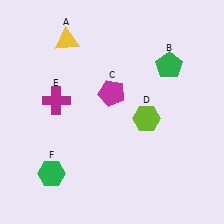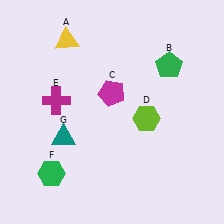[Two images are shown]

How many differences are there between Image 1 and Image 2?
There is 1 difference between the two images.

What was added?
A teal triangle (G) was added in Image 2.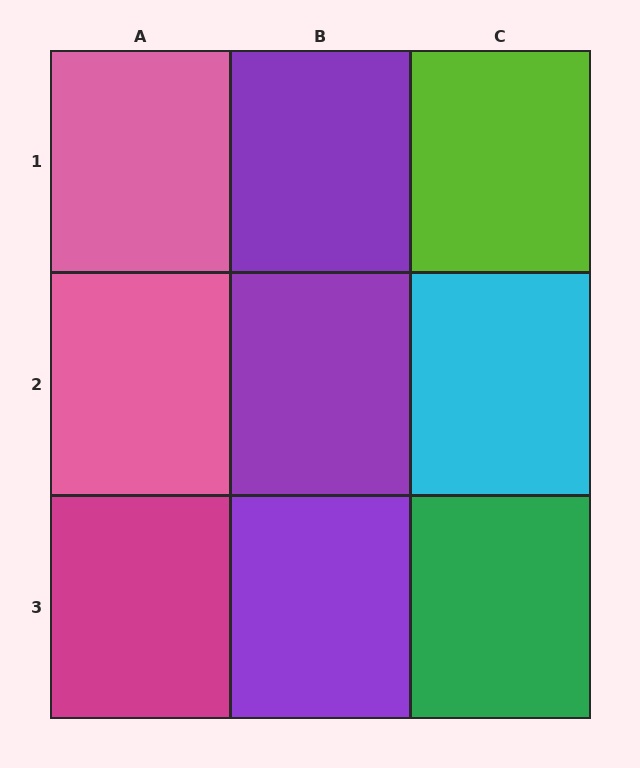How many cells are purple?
3 cells are purple.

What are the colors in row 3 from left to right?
Magenta, purple, green.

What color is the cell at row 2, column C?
Cyan.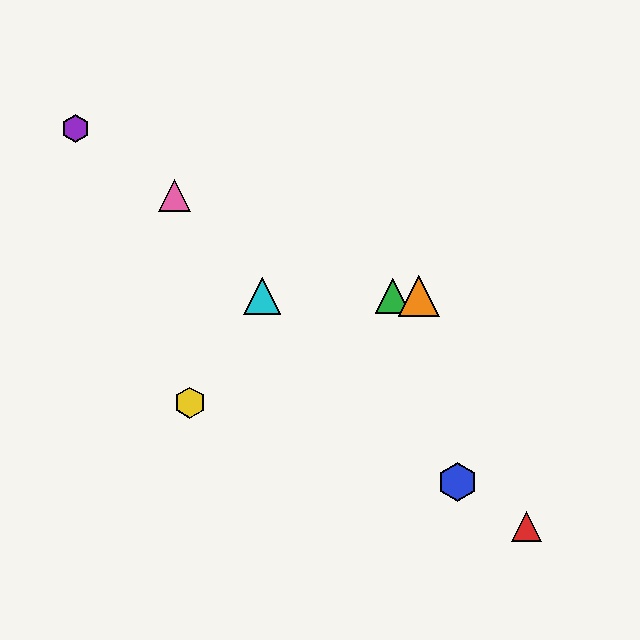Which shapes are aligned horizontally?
The green triangle, the orange triangle, the cyan triangle are aligned horizontally.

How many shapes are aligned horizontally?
3 shapes (the green triangle, the orange triangle, the cyan triangle) are aligned horizontally.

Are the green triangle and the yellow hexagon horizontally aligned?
No, the green triangle is at y≈296 and the yellow hexagon is at y≈403.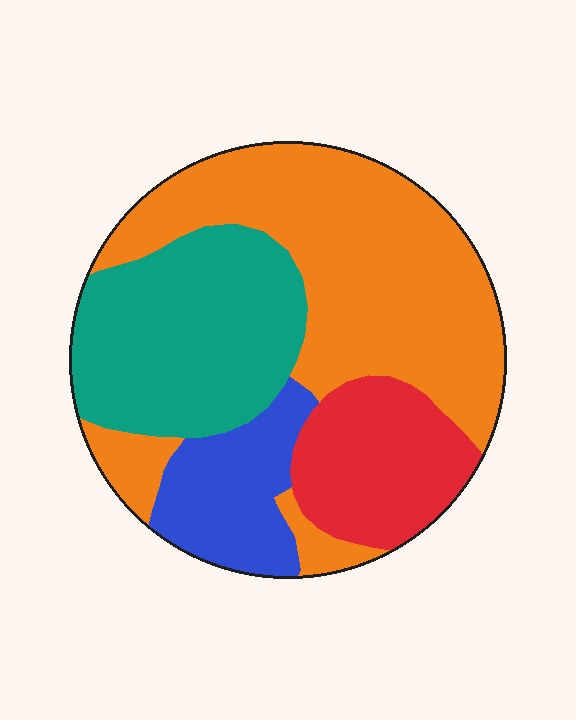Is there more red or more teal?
Teal.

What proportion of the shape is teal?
Teal covers 27% of the shape.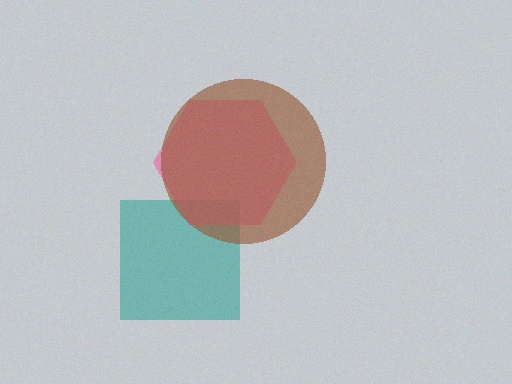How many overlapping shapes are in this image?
There are 3 overlapping shapes in the image.